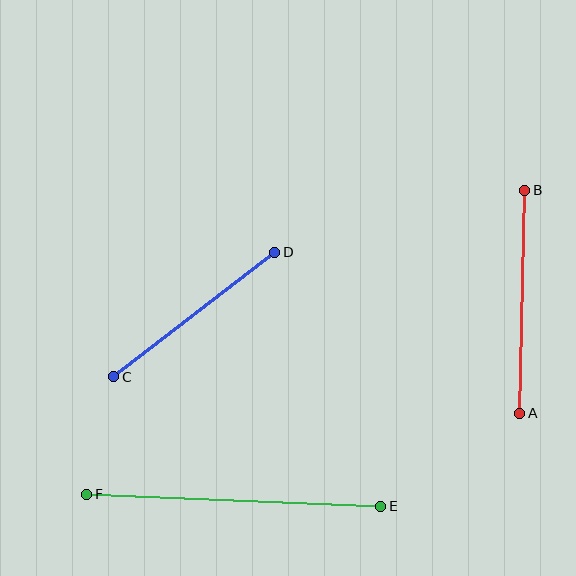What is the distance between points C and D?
The distance is approximately 204 pixels.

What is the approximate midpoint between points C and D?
The midpoint is at approximately (194, 315) pixels.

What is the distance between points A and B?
The distance is approximately 223 pixels.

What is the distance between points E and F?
The distance is approximately 294 pixels.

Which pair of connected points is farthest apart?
Points E and F are farthest apart.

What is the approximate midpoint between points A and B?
The midpoint is at approximately (522, 302) pixels.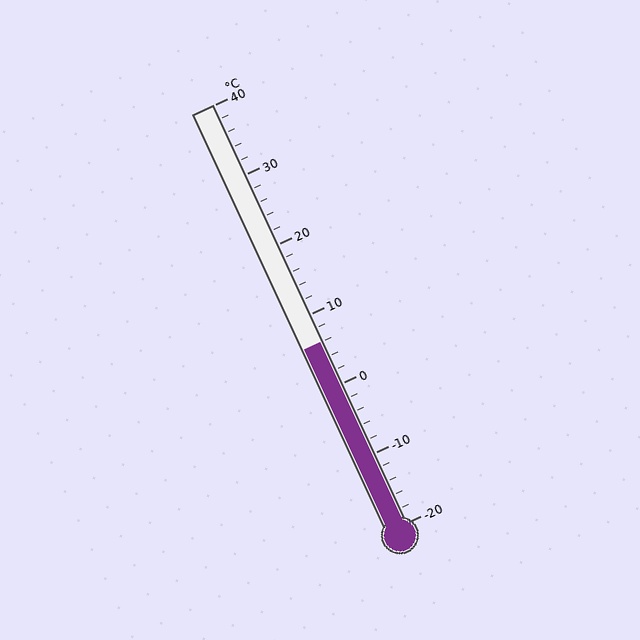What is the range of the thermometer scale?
The thermometer scale ranges from -20°C to 40°C.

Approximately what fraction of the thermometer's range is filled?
The thermometer is filled to approximately 45% of its range.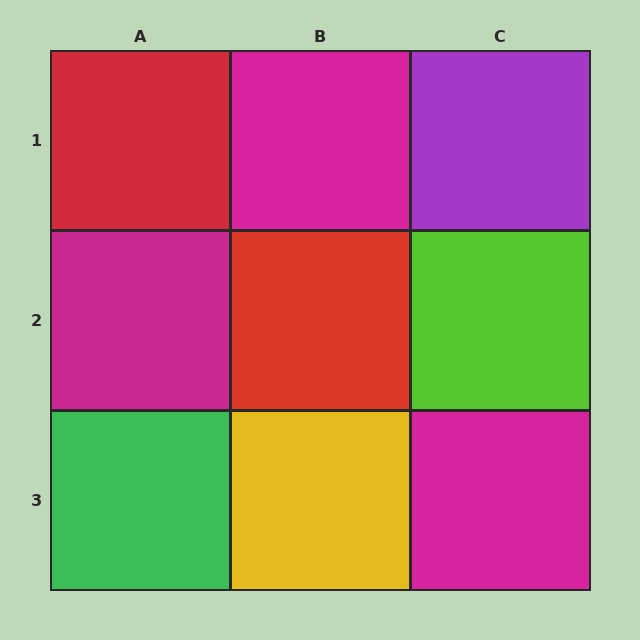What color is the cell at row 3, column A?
Green.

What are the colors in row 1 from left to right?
Red, magenta, purple.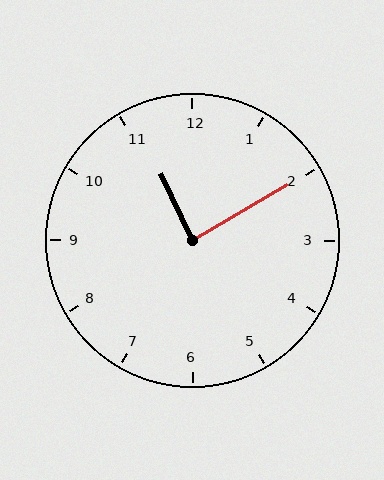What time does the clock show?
11:10.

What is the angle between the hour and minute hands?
Approximately 85 degrees.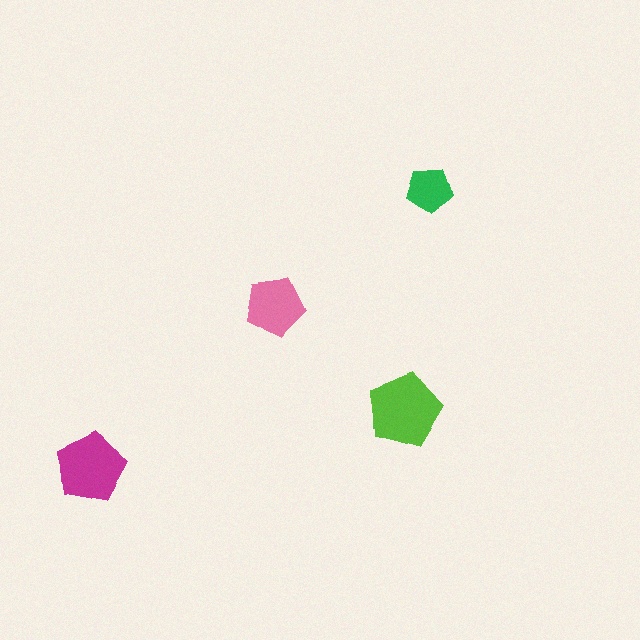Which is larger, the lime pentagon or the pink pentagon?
The lime one.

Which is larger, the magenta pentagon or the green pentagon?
The magenta one.